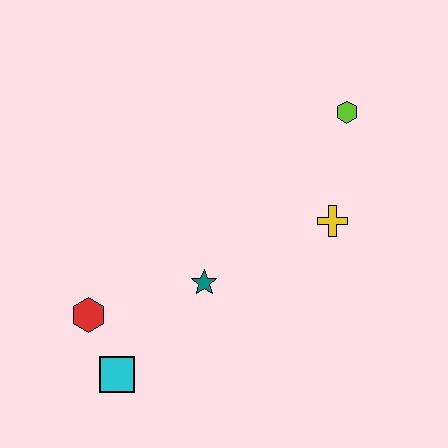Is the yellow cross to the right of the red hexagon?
Yes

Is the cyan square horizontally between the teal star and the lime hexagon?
No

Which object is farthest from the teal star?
The lime hexagon is farthest from the teal star.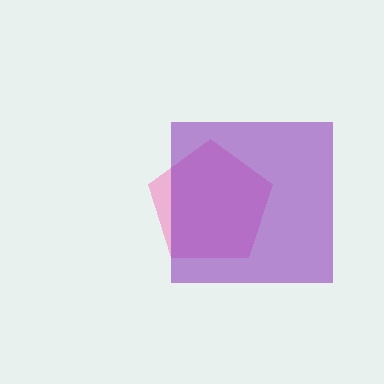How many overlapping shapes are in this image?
There are 2 overlapping shapes in the image.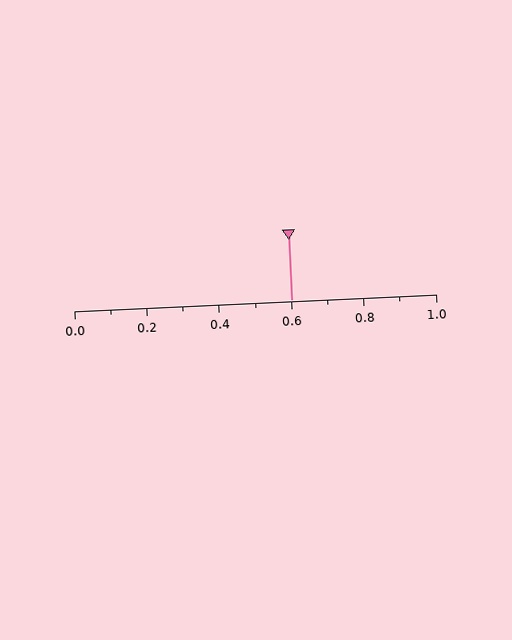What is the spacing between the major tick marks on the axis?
The major ticks are spaced 0.2 apart.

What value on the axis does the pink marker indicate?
The marker indicates approximately 0.6.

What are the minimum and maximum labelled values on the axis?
The axis runs from 0.0 to 1.0.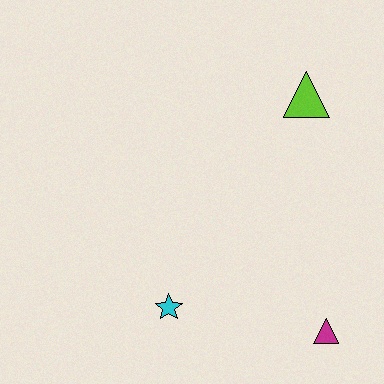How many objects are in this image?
There are 3 objects.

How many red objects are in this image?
There are no red objects.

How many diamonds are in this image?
There are no diamonds.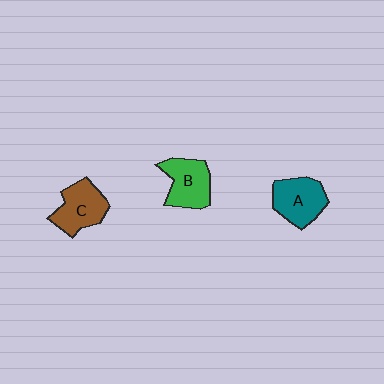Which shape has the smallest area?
Shape B (green).